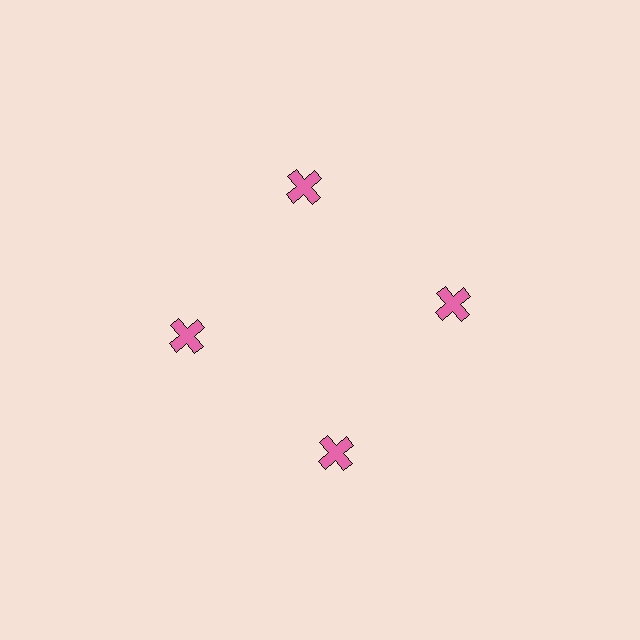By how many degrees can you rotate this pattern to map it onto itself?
The pattern maps onto itself every 90 degrees of rotation.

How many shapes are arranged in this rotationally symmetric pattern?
There are 4 shapes, arranged in 4 groups of 1.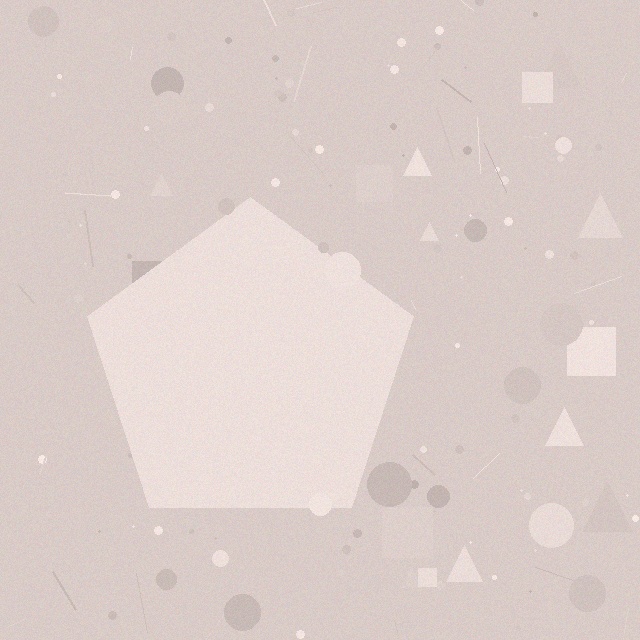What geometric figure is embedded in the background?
A pentagon is embedded in the background.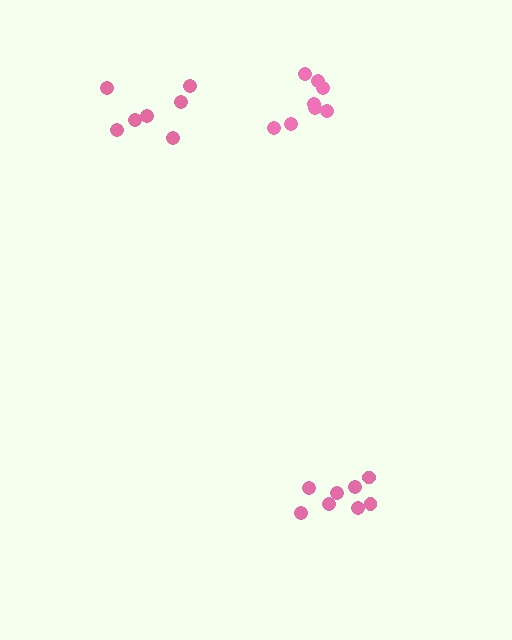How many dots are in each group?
Group 1: 7 dots, Group 2: 8 dots, Group 3: 8 dots (23 total).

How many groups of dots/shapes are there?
There are 3 groups.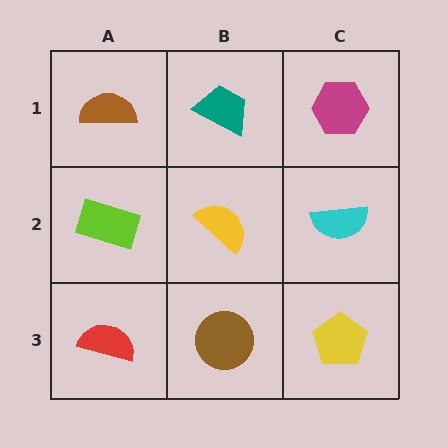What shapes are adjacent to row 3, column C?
A cyan semicircle (row 2, column C), a brown circle (row 3, column B).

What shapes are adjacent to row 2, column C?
A magenta hexagon (row 1, column C), a yellow pentagon (row 3, column C), a yellow semicircle (row 2, column B).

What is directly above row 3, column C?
A cyan semicircle.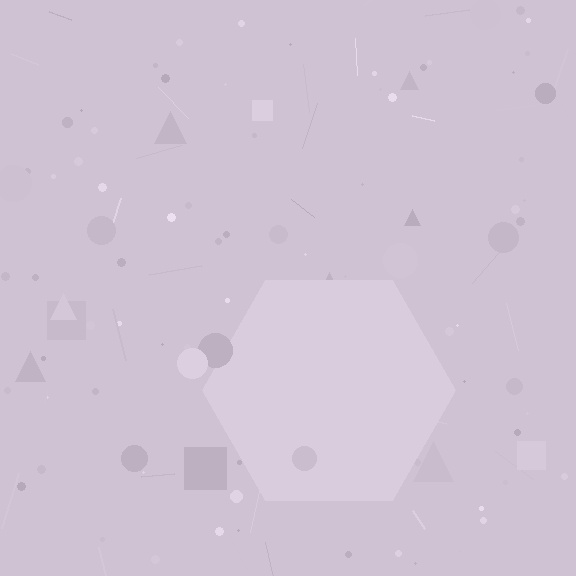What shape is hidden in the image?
A hexagon is hidden in the image.